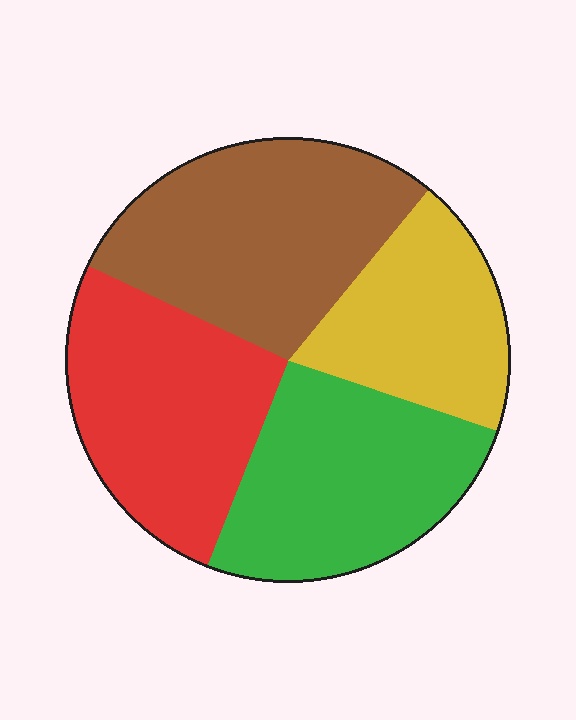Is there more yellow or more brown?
Brown.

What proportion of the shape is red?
Red takes up between a sixth and a third of the shape.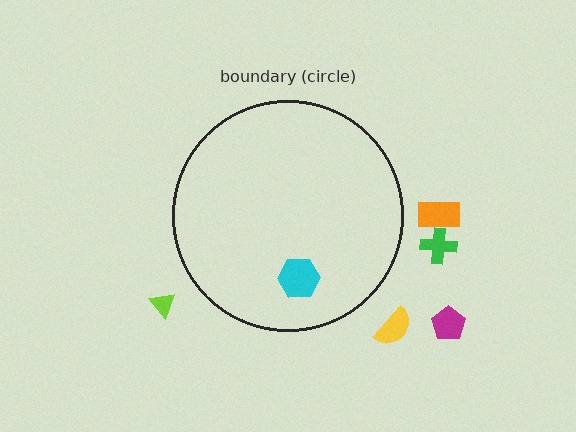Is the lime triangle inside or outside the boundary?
Outside.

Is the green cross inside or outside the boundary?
Outside.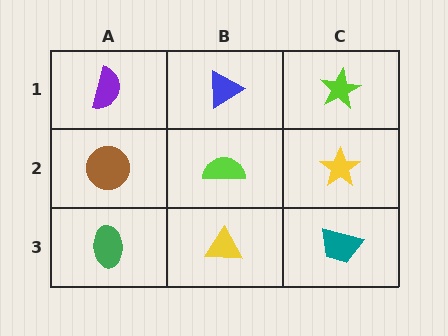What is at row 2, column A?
A brown circle.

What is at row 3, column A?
A green ellipse.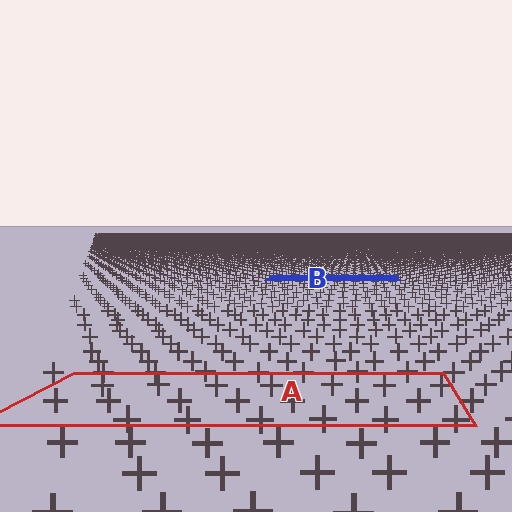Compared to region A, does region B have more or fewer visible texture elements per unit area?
Region B has more texture elements per unit area — they are packed more densely because it is farther away.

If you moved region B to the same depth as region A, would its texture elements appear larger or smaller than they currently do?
They would appear larger. At a closer depth, the same texture elements are projected at a bigger on-screen size.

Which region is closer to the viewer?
Region A is closer. The texture elements there are larger and more spread out.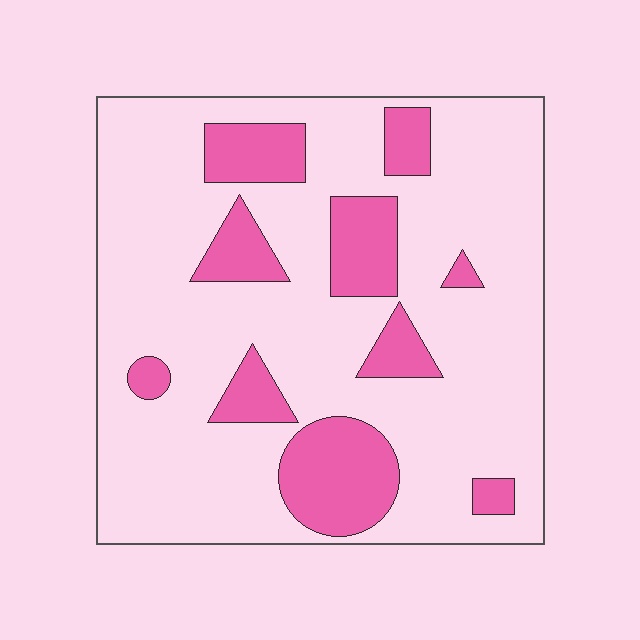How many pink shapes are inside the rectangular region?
10.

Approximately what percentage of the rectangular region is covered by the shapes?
Approximately 20%.